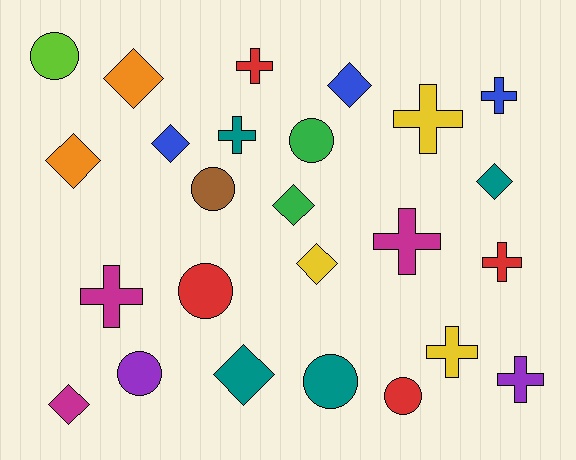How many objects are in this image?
There are 25 objects.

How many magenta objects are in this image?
There are 3 magenta objects.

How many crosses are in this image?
There are 9 crosses.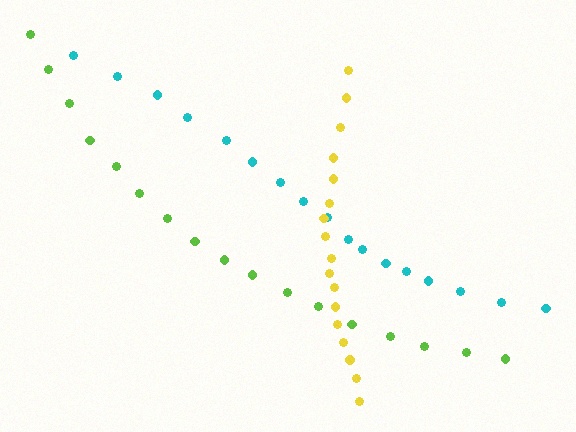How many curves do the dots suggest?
There are 3 distinct paths.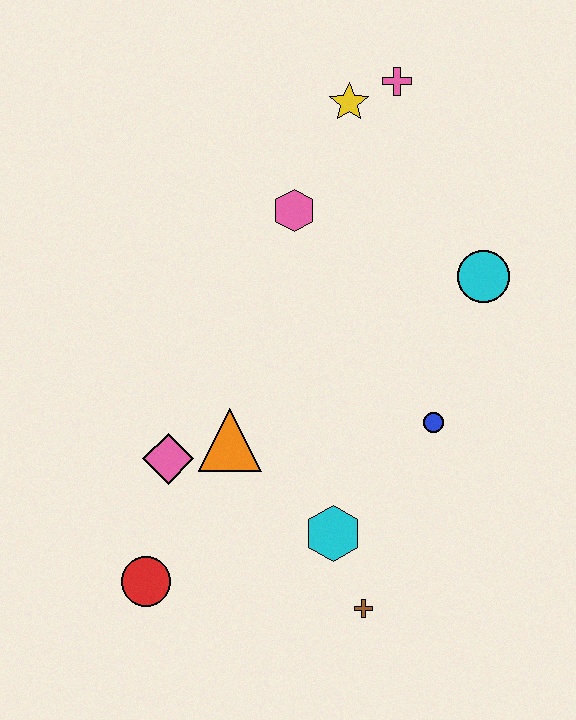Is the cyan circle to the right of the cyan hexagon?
Yes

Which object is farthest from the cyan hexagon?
The pink cross is farthest from the cyan hexagon.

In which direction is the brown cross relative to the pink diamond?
The brown cross is to the right of the pink diamond.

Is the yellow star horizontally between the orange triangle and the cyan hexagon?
No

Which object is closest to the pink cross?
The yellow star is closest to the pink cross.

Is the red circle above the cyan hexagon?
No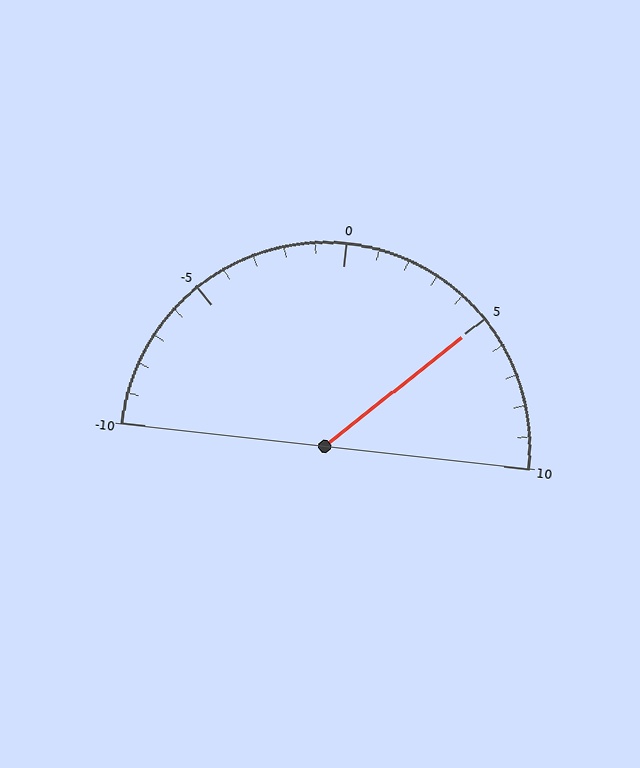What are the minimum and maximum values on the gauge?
The gauge ranges from -10 to 10.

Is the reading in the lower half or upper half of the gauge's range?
The reading is in the upper half of the range (-10 to 10).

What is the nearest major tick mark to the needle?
The nearest major tick mark is 5.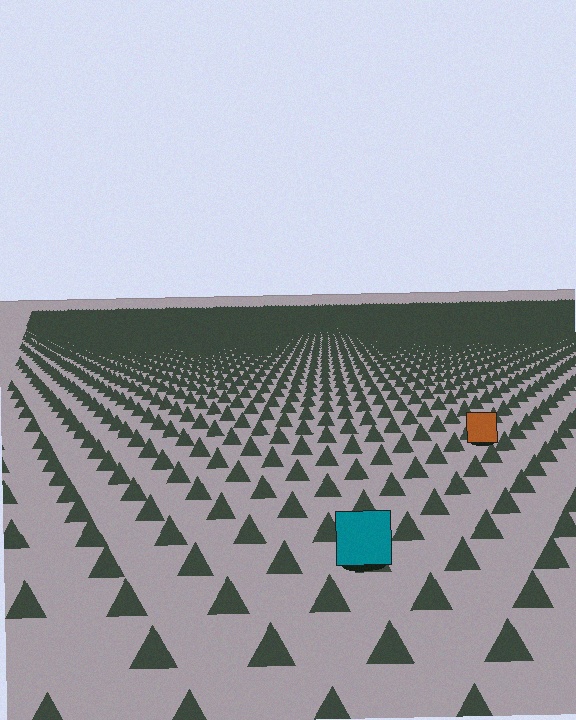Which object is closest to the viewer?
The teal square is closest. The texture marks near it are larger and more spread out.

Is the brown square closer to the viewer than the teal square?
No. The teal square is closer — you can tell from the texture gradient: the ground texture is coarser near it.